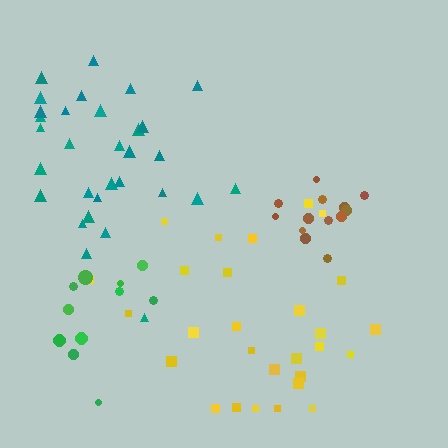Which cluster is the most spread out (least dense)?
Yellow.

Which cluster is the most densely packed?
Brown.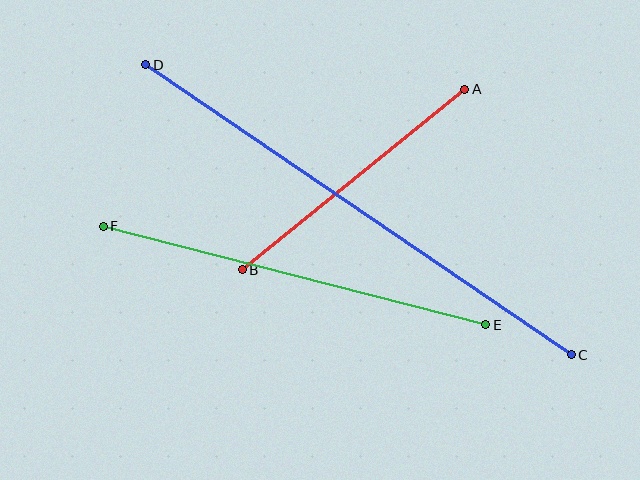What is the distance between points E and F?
The distance is approximately 395 pixels.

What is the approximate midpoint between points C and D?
The midpoint is at approximately (358, 210) pixels.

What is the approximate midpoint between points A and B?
The midpoint is at approximately (354, 179) pixels.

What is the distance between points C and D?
The distance is approximately 515 pixels.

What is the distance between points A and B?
The distance is approximately 287 pixels.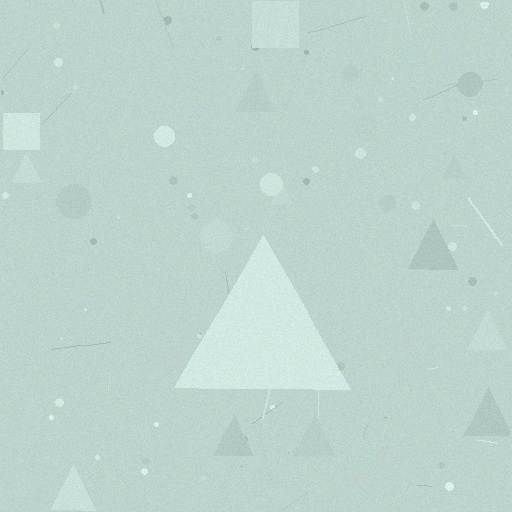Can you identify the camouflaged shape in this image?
The camouflaged shape is a triangle.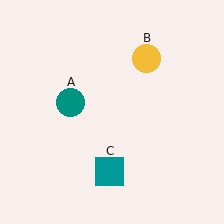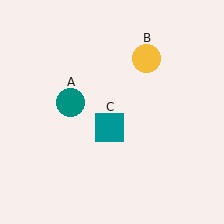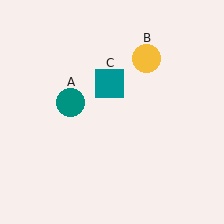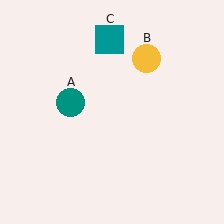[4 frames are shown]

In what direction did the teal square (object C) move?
The teal square (object C) moved up.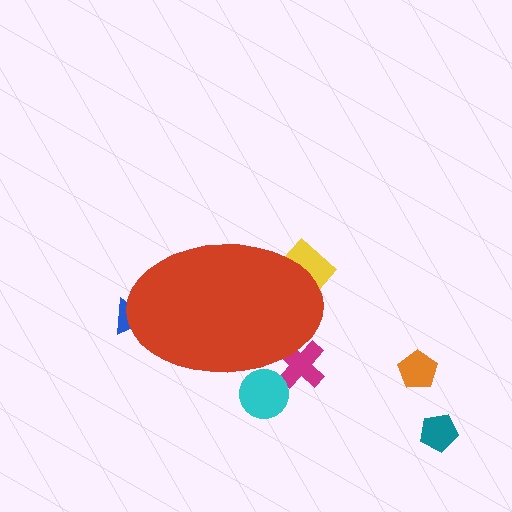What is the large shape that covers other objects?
A red ellipse.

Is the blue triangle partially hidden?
Yes, the blue triangle is partially hidden behind the red ellipse.